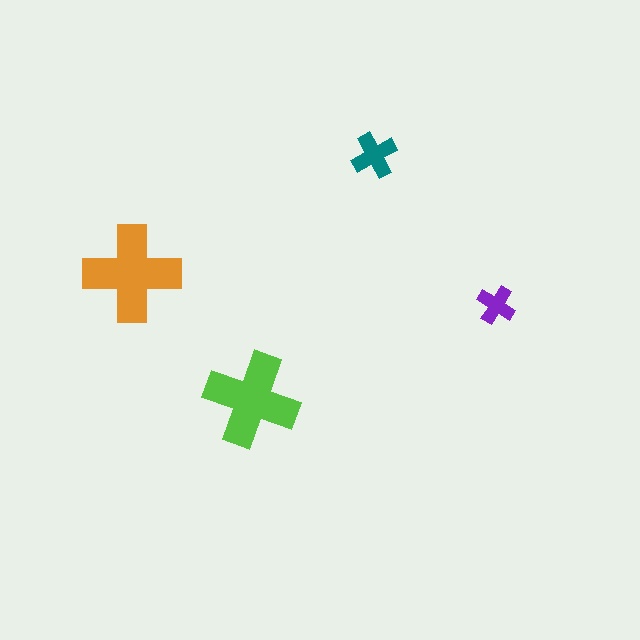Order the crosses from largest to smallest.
the orange one, the lime one, the teal one, the purple one.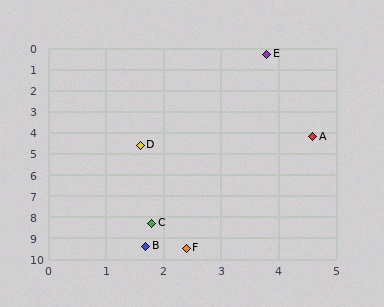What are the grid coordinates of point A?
Point A is at approximately (4.6, 4.2).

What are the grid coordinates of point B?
Point B is at approximately (1.7, 9.4).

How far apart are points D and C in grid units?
Points D and C are about 3.7 grid units apart.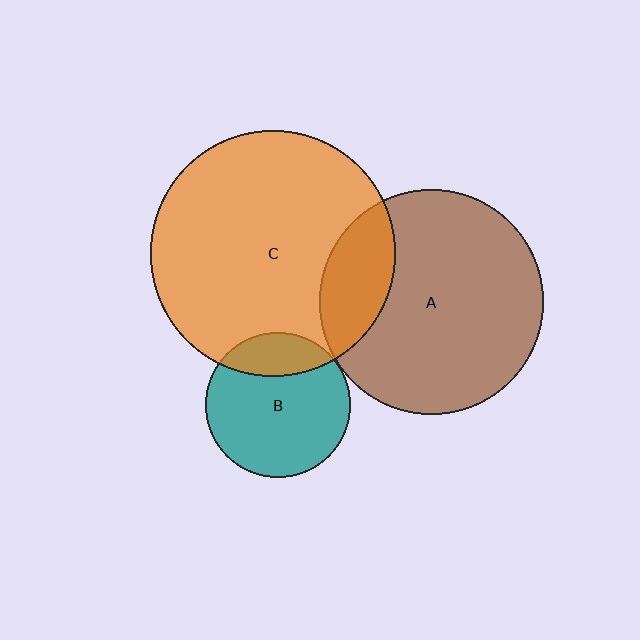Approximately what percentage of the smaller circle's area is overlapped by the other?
Approximately 20%.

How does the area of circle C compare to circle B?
Approximately 2.9 times.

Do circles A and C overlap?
Yes.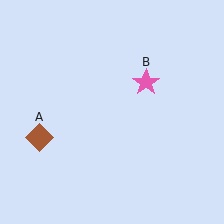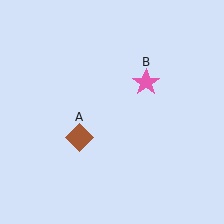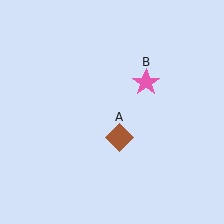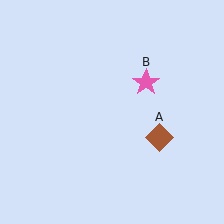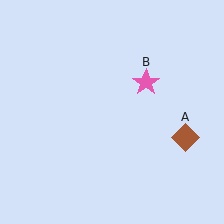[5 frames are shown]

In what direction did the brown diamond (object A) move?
The brown diamond (object A) moved right.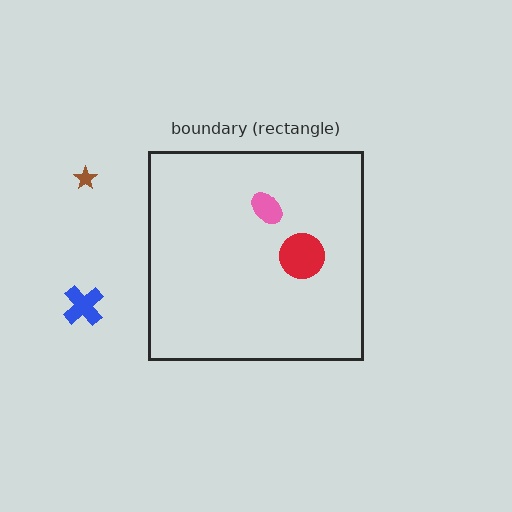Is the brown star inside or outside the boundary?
Outside.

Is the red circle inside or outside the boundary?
Inside.